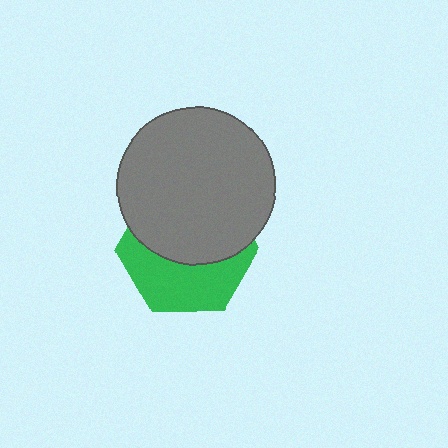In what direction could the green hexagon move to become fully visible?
The green hexagon could move down. That would shift it out from behind the gray circle entirely.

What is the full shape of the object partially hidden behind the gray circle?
The partially hidden object is a green hexagon.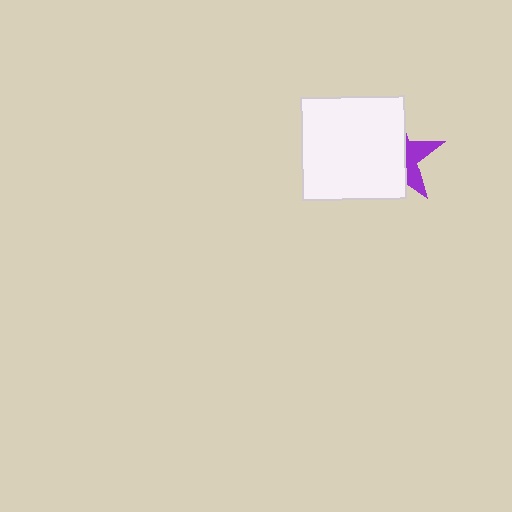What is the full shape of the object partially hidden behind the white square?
The partially hidden object is a purple star.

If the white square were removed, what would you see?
You would see the complete purple star.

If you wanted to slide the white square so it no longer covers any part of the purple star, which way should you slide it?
Slide it left — that is the most direct way to separate the two shapes.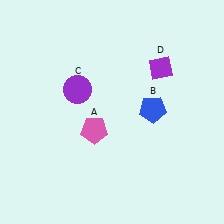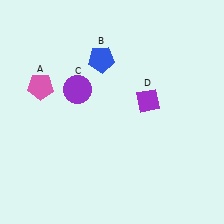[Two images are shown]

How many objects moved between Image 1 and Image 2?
3 objects moved between the two images.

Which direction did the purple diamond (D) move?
The purple diamond (D) moved down.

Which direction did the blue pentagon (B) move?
The blue pentagon (B) moved left.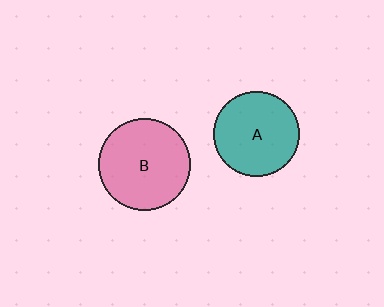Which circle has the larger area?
Circle B (pink).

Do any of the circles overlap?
No, none of the circles overlap.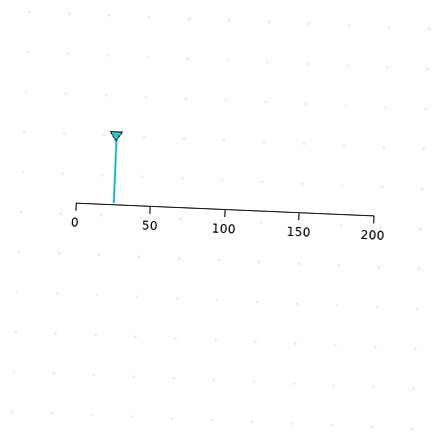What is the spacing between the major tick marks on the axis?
The major ticks are spaced 50 apart.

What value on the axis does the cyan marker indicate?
The marker indicates approximately 25.